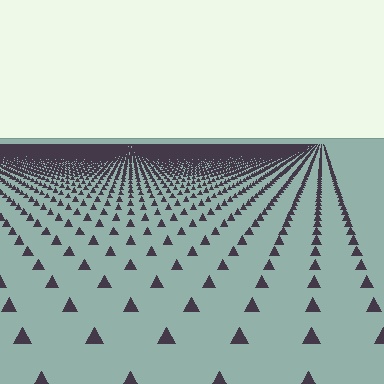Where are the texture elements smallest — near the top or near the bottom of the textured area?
Near the top.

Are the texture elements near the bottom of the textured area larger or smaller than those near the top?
Larger. Near the bottom, elements are closer to the viewer and appear at a bigger on-screen size.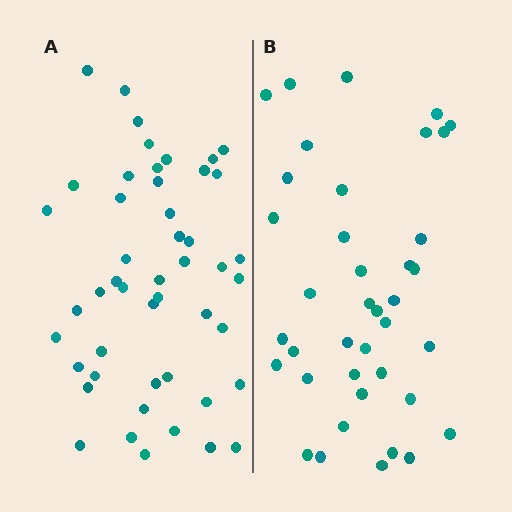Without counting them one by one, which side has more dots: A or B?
Region A (the left region) has more dots.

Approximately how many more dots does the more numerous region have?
Region A has roughly 8 or so more dots than region B.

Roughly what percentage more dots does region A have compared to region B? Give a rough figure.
About 25% more.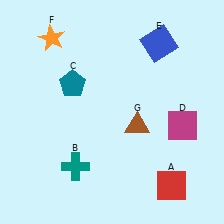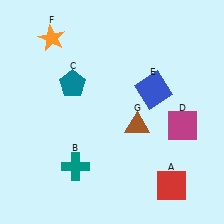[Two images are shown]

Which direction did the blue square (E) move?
The blue square (E) moved down.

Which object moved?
The blue square (E) moved down.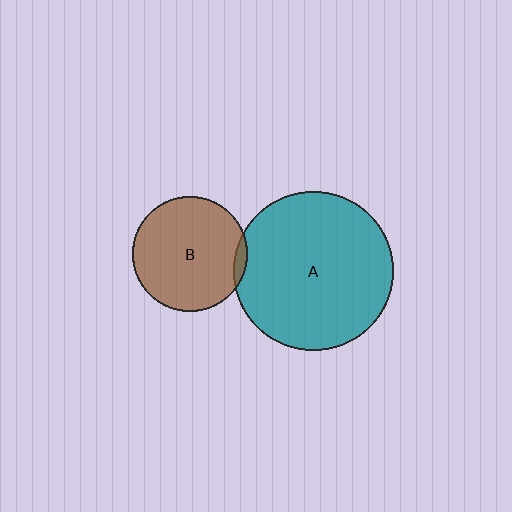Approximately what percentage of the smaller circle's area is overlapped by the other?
Approximately 5%.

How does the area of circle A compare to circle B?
Approximately 1.9 times.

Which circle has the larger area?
Circle A (teal).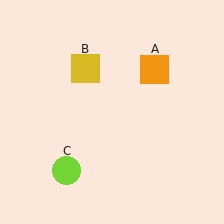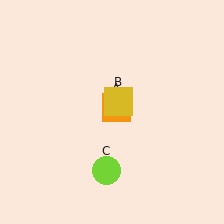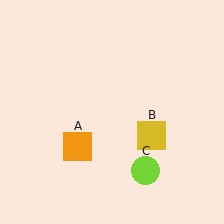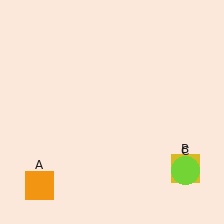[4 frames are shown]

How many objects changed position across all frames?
3 objects changed position: orange square (object A), yellow square (object B), lime circle (object C).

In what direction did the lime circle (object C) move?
The lime circle (object C) moved right.